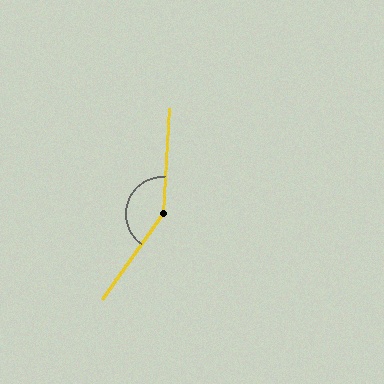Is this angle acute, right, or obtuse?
It is obtuse.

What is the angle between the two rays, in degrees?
Approximately 148 degrees.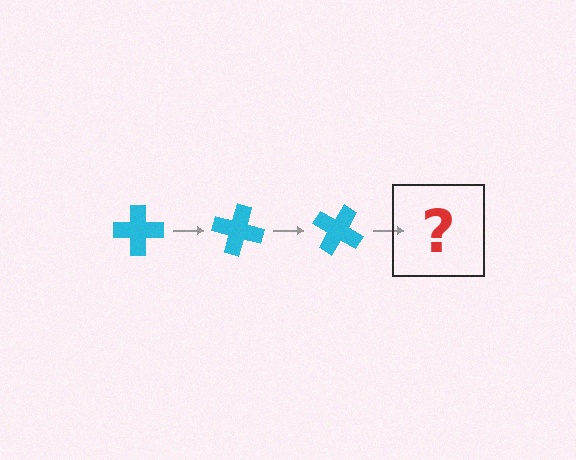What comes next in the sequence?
The next element should be a cyan cross rotated 45 degrees.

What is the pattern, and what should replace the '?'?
The pattern is that the cross rotates 15 degrees each step. The '?' should be a cyan cross rotated 45 degrees.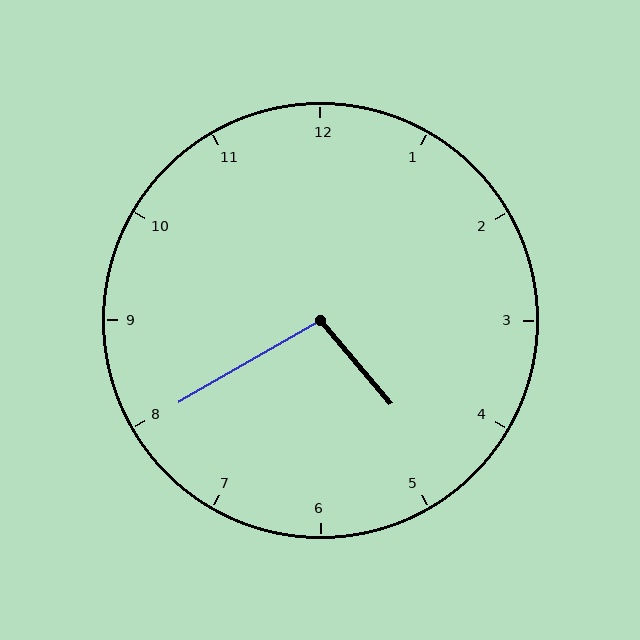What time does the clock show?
4:40.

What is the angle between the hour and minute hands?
Approximately 100 degrees.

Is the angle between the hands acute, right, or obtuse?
It is obtuse.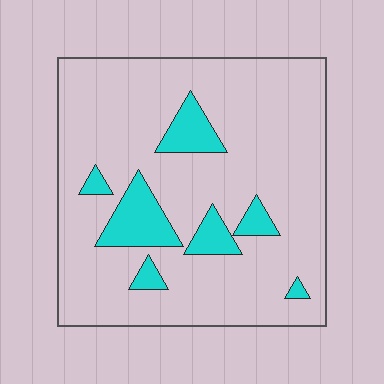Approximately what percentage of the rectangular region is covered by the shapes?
Approximately 15%.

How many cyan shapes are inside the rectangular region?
7.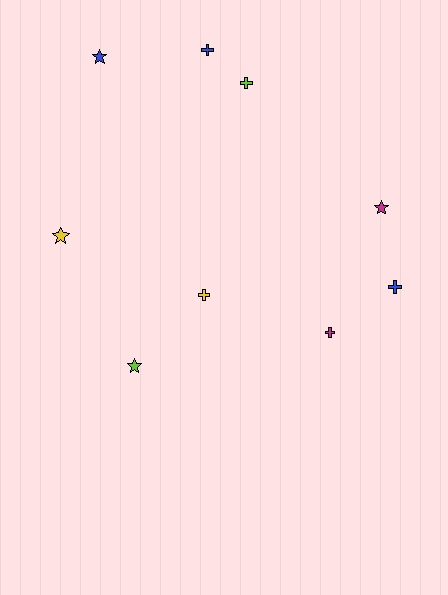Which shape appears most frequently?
Cross, with 5 objects.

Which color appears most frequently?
Blue, with 3 objects.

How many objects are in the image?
There are 9 objects.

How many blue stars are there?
There is 1 blue star.